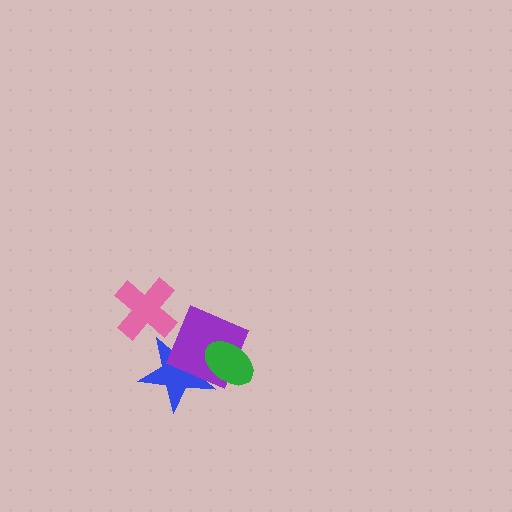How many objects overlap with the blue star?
2 objects overlap with the blue star.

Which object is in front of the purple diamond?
The green ellipse is in front of the purple diamond.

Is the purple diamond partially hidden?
Yes, it is partially covered by another shape.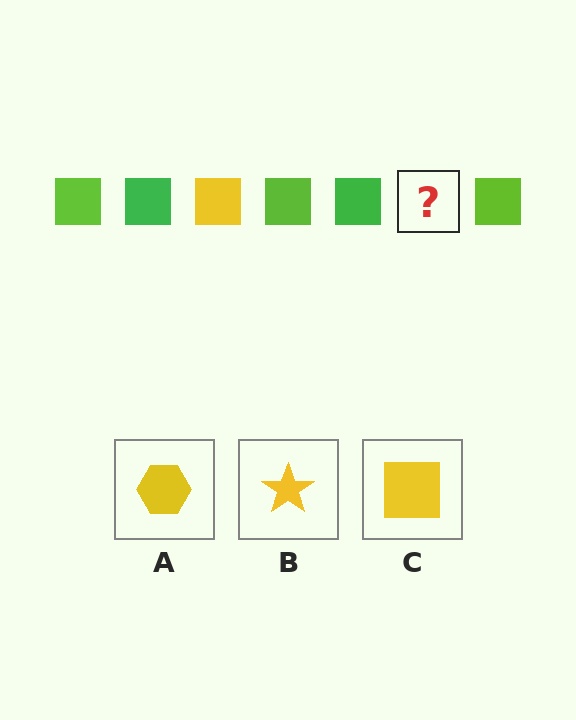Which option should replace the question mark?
Option C.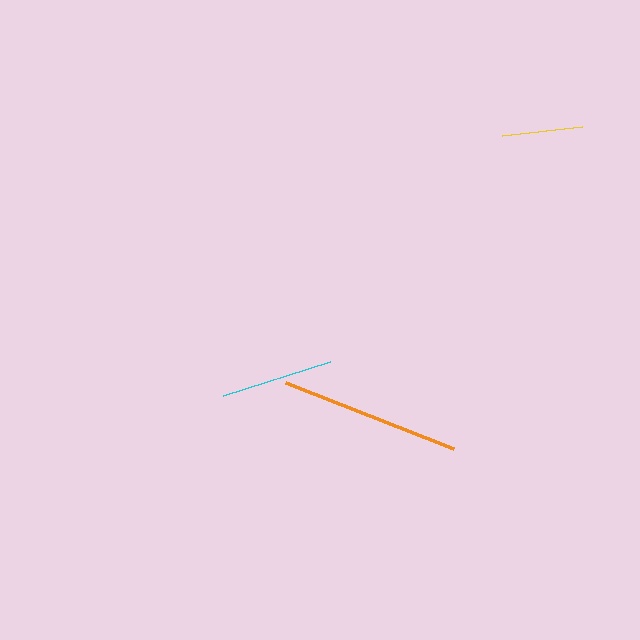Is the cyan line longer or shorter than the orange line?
The orange line is longer than the cyan line.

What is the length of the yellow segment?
The yellow segment is approximately 80 pixels long.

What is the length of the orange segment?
The orange segment is approximately 180 pixels long.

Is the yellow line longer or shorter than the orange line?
The orange line is longer than the yellow line.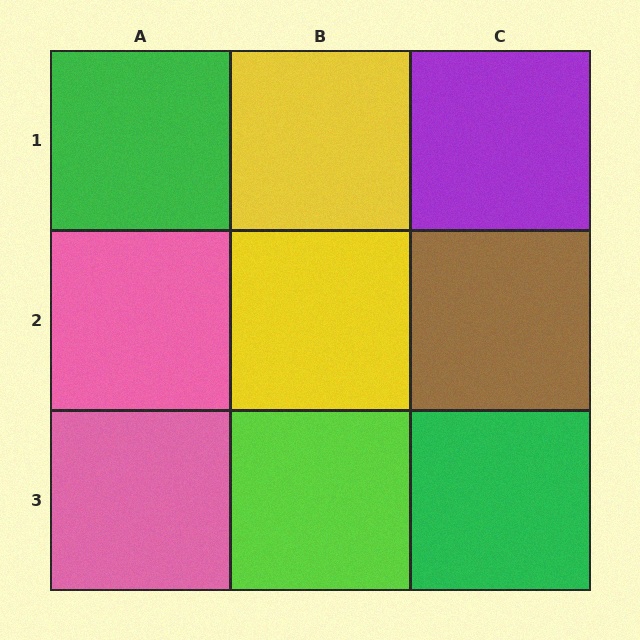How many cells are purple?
1 cell is purple.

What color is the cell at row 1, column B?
Yellow.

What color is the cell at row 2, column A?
Pink.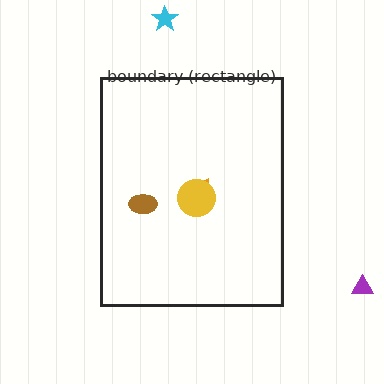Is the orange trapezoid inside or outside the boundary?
Inside.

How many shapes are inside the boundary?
3 inside, 2 outside.